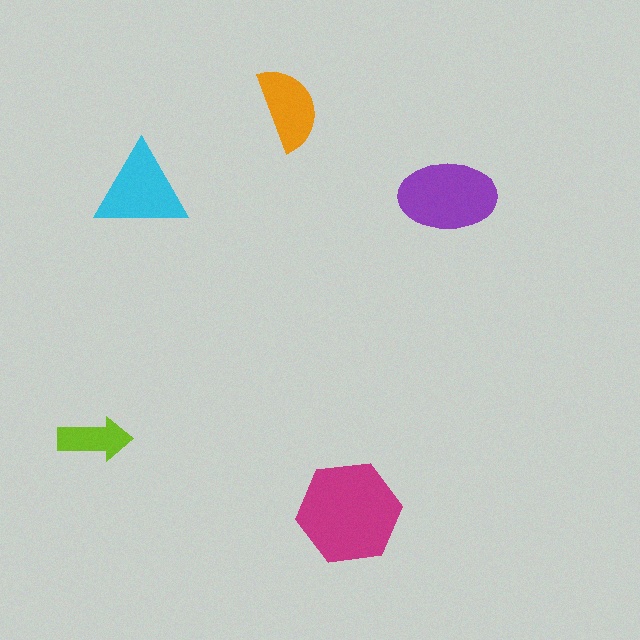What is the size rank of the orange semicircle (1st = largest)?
4th.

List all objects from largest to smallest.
The magenta hexagon, the purple ellipse, the cyan triangle, the orange semicircle, the lime arrow.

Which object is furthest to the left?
The lime arrow is leftmost.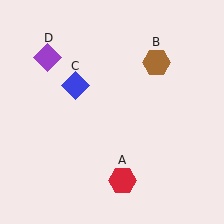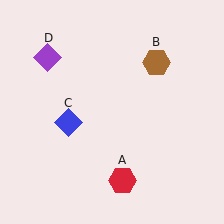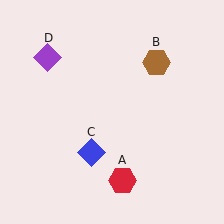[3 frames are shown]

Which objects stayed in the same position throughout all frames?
Red hexagon (object A) and brown hexagon (object B) and purple diamond (object D) remained stationary.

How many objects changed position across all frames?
1 object changed position: blue diamond (object C).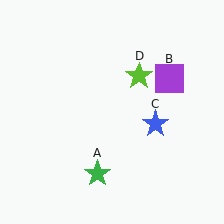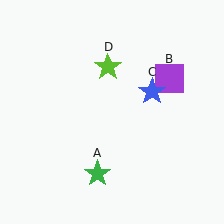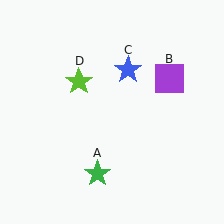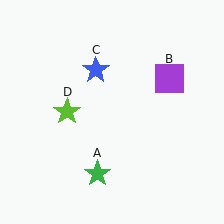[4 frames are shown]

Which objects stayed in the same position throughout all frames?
Green star (object A) and purple square (object B) remained stationary.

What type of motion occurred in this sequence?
The blue star (object C), lime star (object D) rotated counterclockwise around the center of the scene.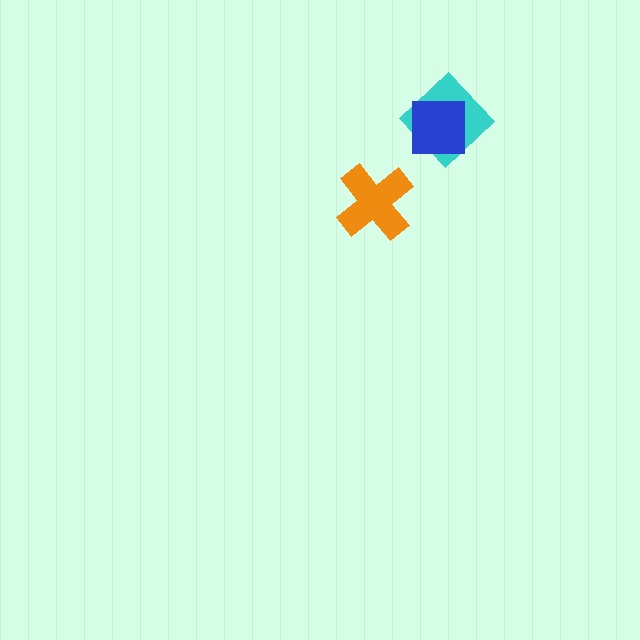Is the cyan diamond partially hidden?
Yes, it is partially covered by another shape.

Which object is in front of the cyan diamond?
The blue square is in front of the cyan diamond.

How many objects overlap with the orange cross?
0 objects overlap with the orange cross.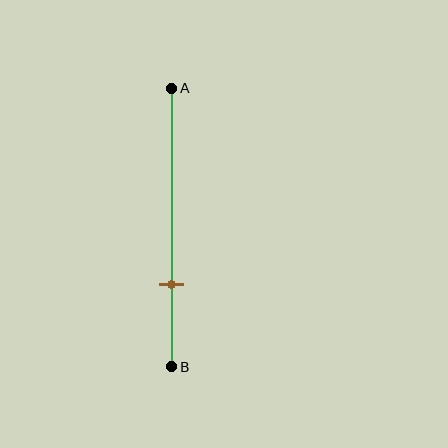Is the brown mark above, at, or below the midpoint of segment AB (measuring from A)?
The brown mark is below the midpoint of segment AB.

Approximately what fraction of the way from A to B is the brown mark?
The brown mark is approximately 70% of the way from A to B.